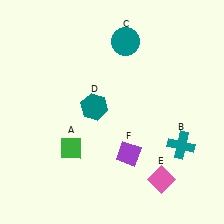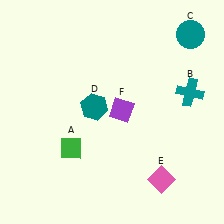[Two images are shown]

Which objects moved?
The objects that moved are: the teal cross (B), the teal circle (C), the purple diamond (F).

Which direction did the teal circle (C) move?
The teal circle (C) moved right.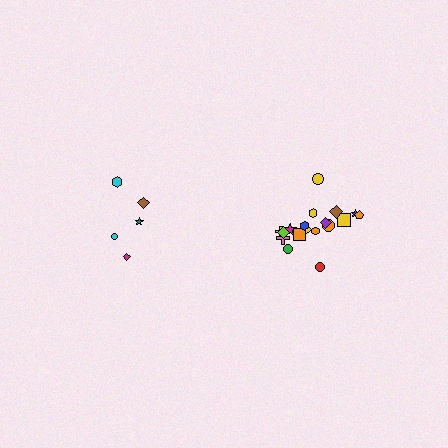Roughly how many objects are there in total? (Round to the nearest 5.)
Roughly 25 objects in total.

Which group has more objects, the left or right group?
The right group.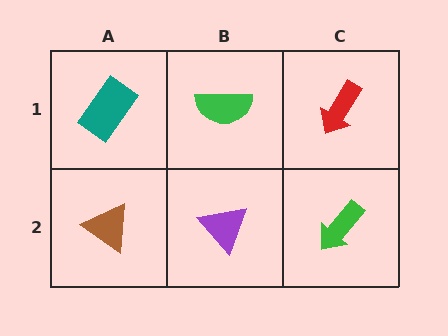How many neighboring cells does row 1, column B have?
3.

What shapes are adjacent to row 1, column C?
A green arrow (row 2, column C), a green semicircle (row 1, column B).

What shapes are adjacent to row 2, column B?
A green semicircle (row 1, column B), a brown triangle (row 2, column A), a green arrow (row 2, column C).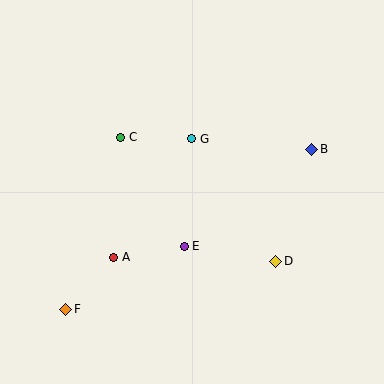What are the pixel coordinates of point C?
Point C is at (121, 137).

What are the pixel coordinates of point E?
Point E is at (184, 246).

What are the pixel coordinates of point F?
Point F is at (66, 309).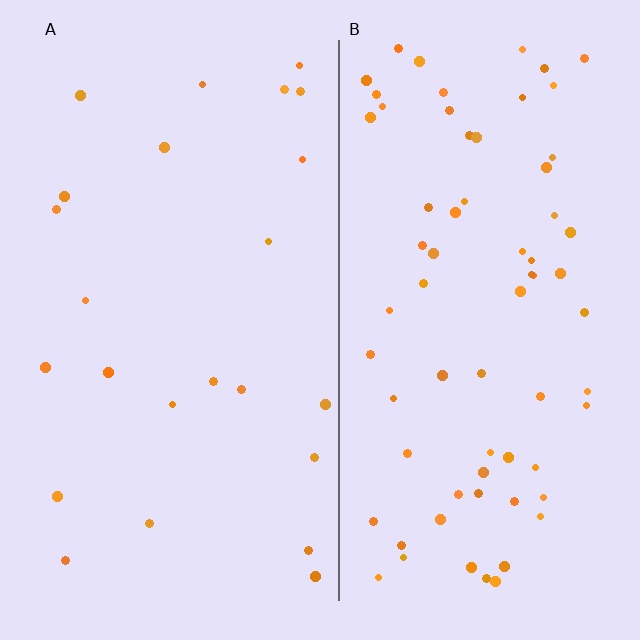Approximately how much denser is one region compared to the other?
Approximately 2.9× — region B over region A.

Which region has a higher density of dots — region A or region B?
B (the right).